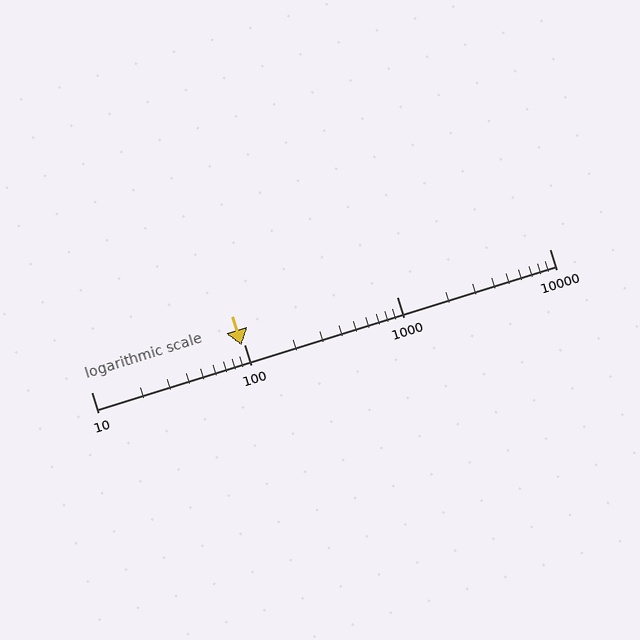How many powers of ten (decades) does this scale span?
The scale spans 3 decades, from 10 to 10000.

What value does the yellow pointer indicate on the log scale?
The pointer indicates approximately 96.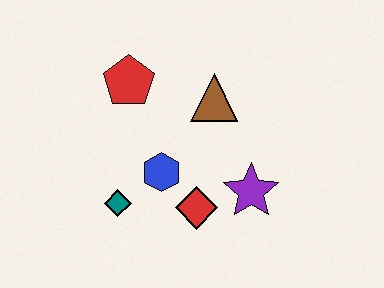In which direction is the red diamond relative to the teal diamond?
The red diamond is to the right of the teal diamond.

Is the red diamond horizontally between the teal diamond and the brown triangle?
Yes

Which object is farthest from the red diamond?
The red pentagon is farthest from the red diamond.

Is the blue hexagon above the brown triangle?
No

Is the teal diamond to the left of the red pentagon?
Yes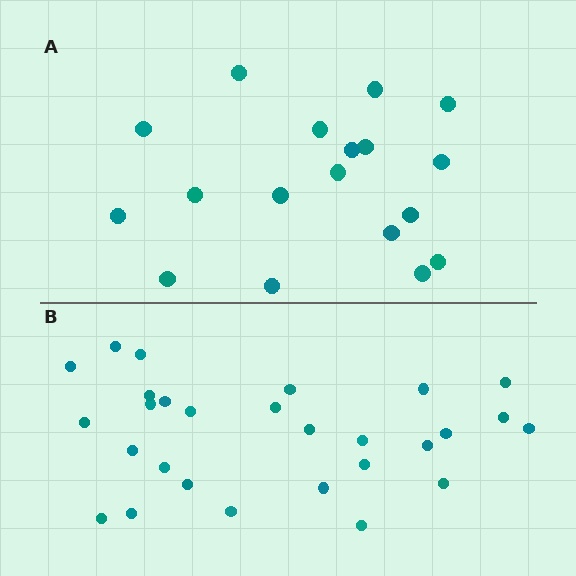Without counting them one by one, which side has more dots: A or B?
Region B (the bottom region) has more dots.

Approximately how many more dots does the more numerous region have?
Region B has roughly 10 or so more dots than region A.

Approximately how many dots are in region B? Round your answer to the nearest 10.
About 30 dots. (The exact count is 28, which rounds to 30.)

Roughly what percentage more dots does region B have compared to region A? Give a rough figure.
About 55% more.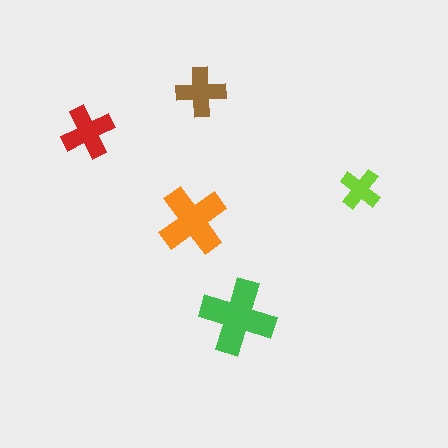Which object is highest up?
The brown cross is topmost.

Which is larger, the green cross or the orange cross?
The green one.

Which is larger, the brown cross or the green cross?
The green one.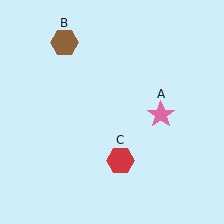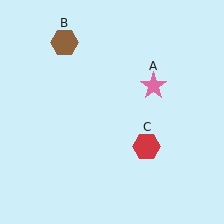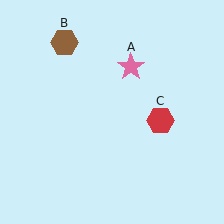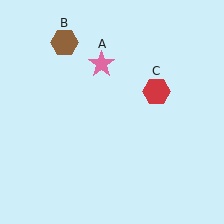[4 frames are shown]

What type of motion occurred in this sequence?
The pink star (object A), red hexagon (object C) rotated counterclockwise around the center of the scene.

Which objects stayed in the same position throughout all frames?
Brown hexagon (object B) remained stationary.